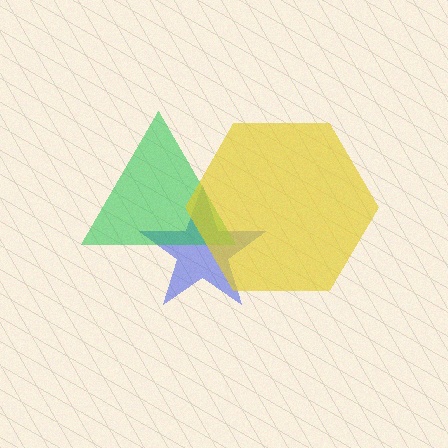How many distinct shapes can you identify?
There are 3 distinct shapes: a blue star, a green triangle, a yellow hexagon.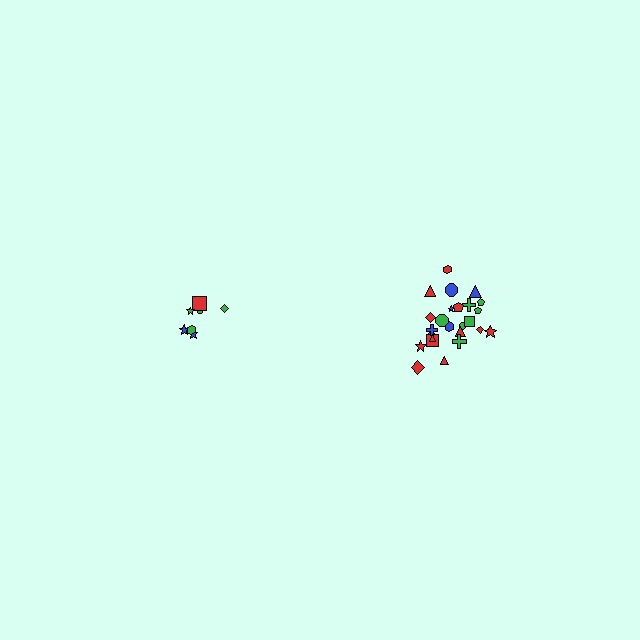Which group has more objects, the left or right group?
The right group.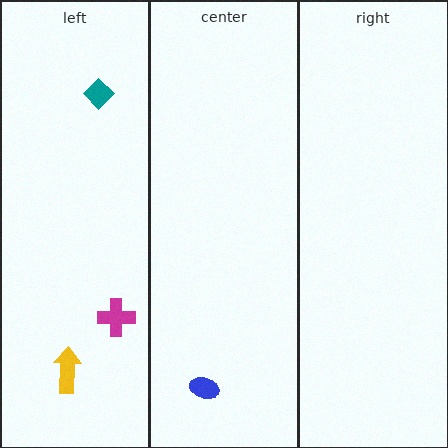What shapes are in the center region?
The blue ellipse.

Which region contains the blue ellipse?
The center region.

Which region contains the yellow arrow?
The left region.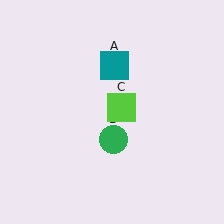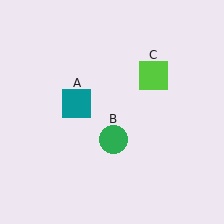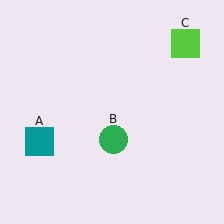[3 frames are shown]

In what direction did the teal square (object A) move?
The teal square (object A) moved down and to the left.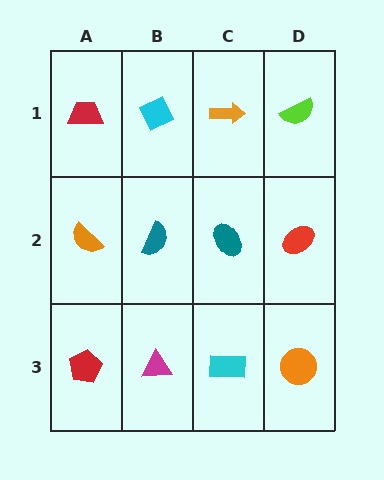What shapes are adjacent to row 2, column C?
An orange arrow (row 1, column C), a cyan rectangle (row 3, column C), a teal semicircle (row 2, column B), a red ellipse (row 2, column D).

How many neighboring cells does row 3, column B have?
3.